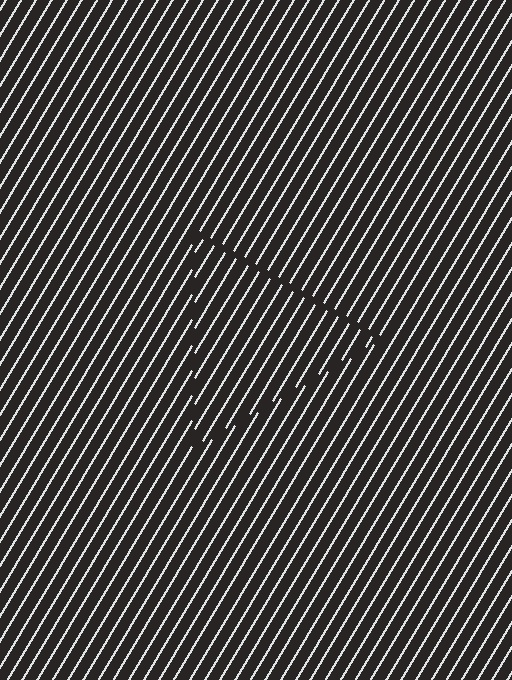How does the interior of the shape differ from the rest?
The interior of the shape contains the same grating, shifted by half a period — the contour is defined by the phase discontinuity where line-ends from the inner and outer gratings abut.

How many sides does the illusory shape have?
3 sides — the line-ends trace a triangle.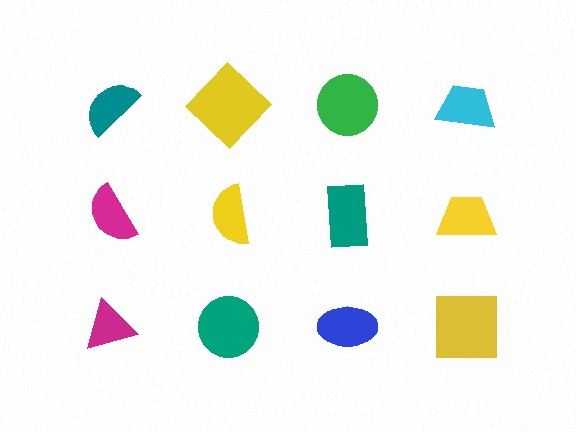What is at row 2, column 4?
A yellow trapezoid.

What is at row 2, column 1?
A magenta semicircle.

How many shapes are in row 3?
4 shapes.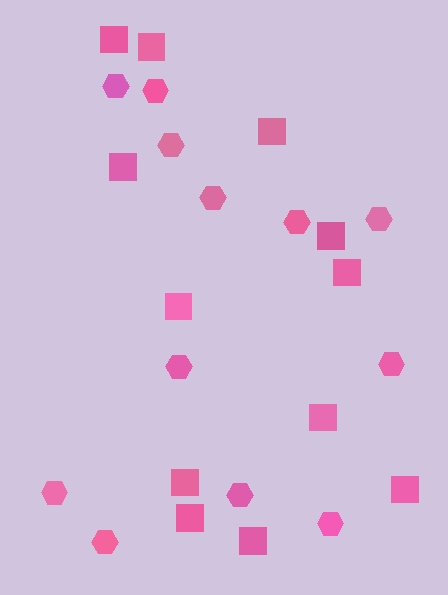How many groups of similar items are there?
There are 2 groups: one group of squares (12) and one group of hexagons (12).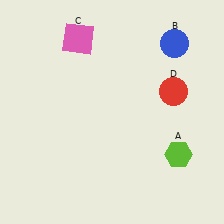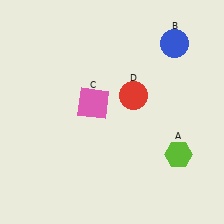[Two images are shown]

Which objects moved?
The objects that moved are: the pink square (C), the red circle (D).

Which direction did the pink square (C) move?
The pink square (C) moved down.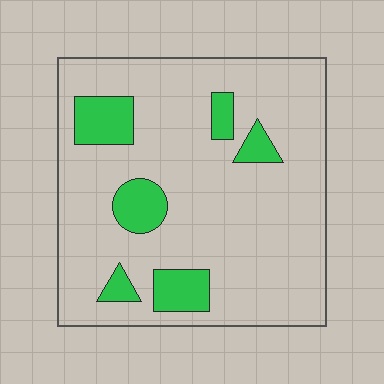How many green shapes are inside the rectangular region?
6.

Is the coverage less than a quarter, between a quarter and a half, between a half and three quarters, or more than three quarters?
Less than a quarter.